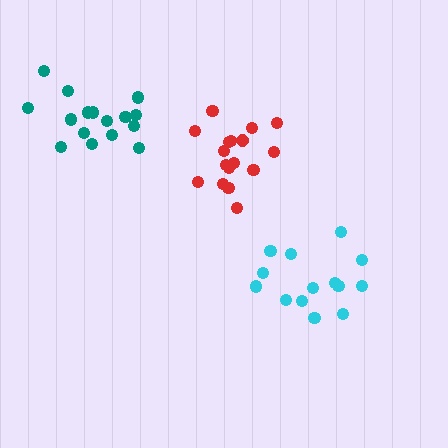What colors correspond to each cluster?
The clusters are colored: cyan, red, teal.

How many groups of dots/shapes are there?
There are 3 groups.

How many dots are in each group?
Group 1: 14 dots, Group 2: 17 dots, Group 3: 16 dots (47 total).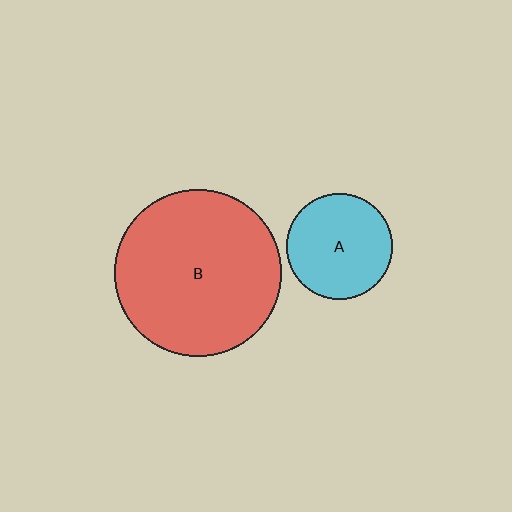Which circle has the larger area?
Circle B (red).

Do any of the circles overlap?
No, none of the circles overlap.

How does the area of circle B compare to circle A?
Approximately 2.5 times.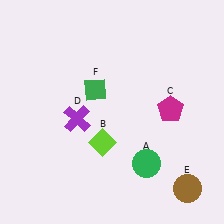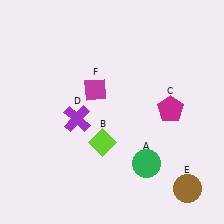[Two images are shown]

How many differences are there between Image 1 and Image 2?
There is 1 difference between the two images.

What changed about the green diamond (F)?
In Image 1, F is green. In Image 2, it changed to magenta.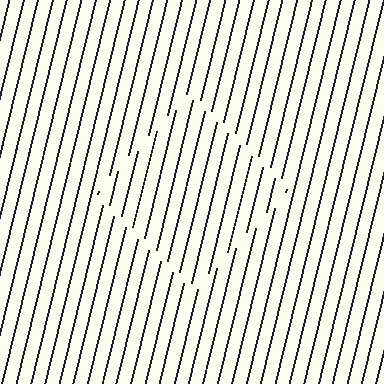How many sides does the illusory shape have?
4 sides — the line-ends trace a square.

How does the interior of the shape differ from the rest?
The interior of the shape contains the same grating, shifted by half a period — the contour is defined by the phase discontinuity where line-ends from the inner and outer gratings abut.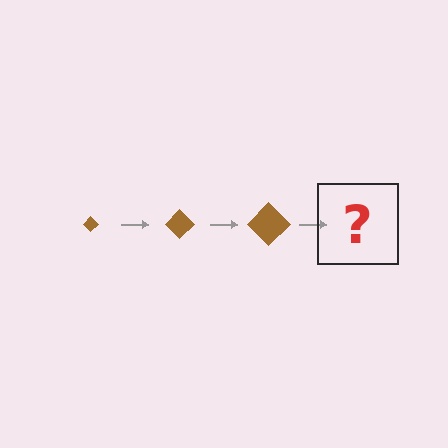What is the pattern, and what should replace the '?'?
The pattern is that the diamond gets progressively larger each step. The '?' should be a brown diamond, larger than the previous one.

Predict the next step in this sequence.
The next step is a brown diamond, larger than the previous one.